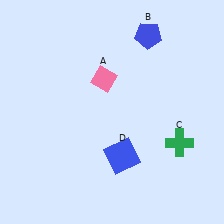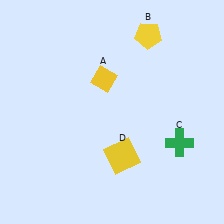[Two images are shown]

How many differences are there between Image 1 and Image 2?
There are 3 differences between the two images.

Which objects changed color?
A changed from pink to yellow. B changed from blue to yellow. D changed from blue to yellow.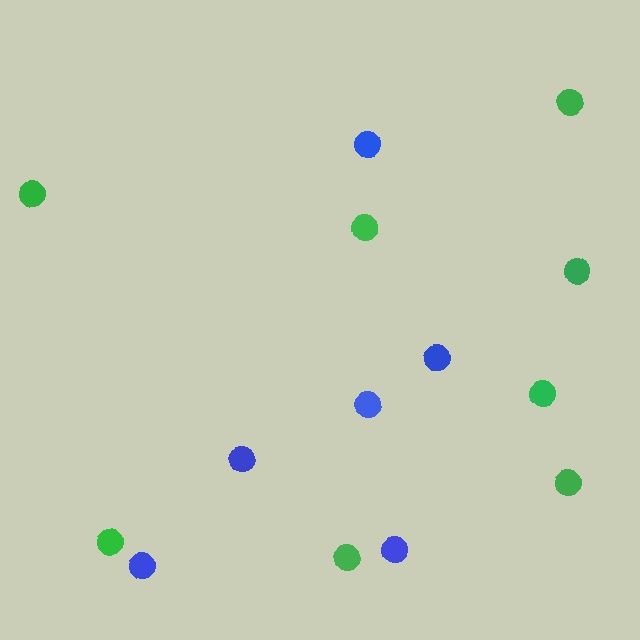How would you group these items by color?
There are 2 groups: one group of green circles (8) and one group of blue circles (6).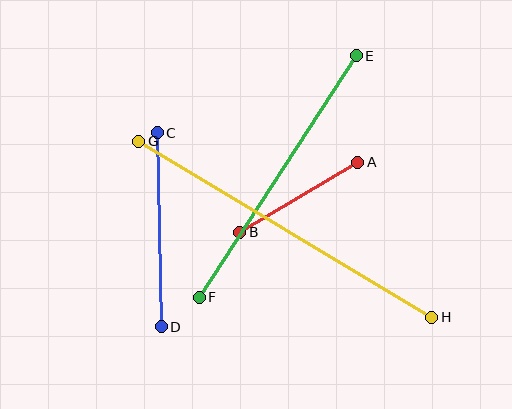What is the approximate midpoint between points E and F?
The midpoint is at approximately (278, 176) pixels.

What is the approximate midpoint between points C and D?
The midpoint is at approximately (159, 230) pixels.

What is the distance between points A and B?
The distance is approximately 137 pixels.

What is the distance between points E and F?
The distance is approximately 288 pixels.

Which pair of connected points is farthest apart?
Points G and H are farthest apart.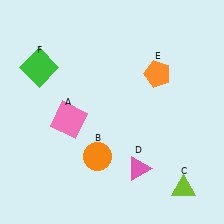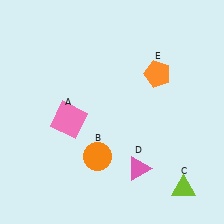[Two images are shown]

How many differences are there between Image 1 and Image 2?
There is 1 difference between the two images.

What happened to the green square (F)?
The green square (F) was removed in Image 2. It was in the top-left area of Image 1.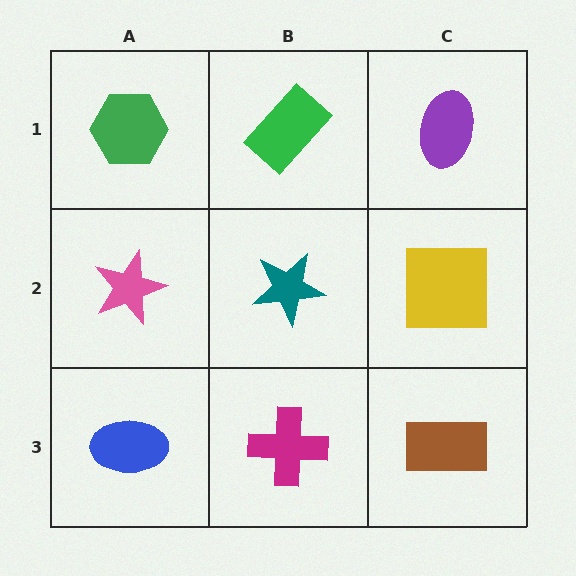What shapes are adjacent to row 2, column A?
A green hexagon (row 1, column A), a blue ellipse (row 3, column A), a teal star (row 2, column B).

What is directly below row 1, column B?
A teal star.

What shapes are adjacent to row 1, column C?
A yellow square (row 2, column C), a green rectangle (row 1, column B).